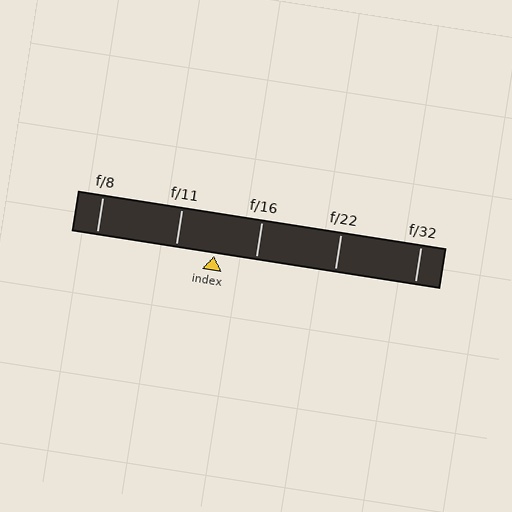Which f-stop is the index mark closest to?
The index mark is closest to f/11.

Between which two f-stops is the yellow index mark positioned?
The index mark is between f/11 and f/16.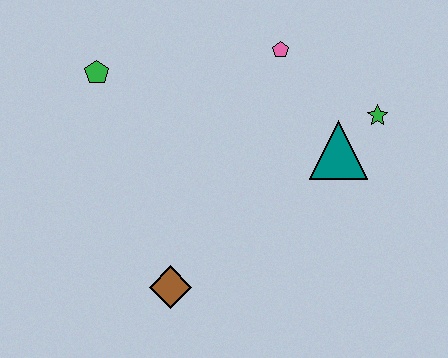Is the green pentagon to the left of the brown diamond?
Yes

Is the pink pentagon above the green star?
Yes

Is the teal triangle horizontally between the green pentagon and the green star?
Yes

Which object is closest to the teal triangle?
The green star is closest to the teal triangle.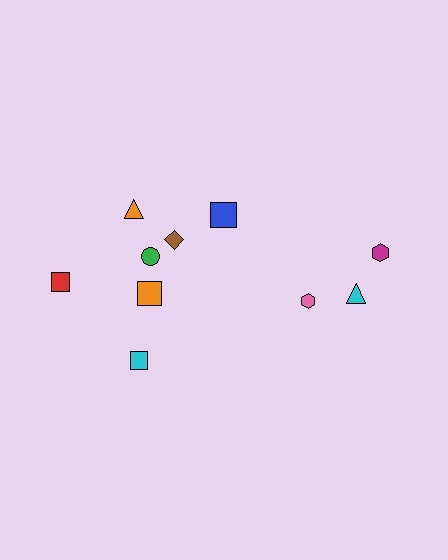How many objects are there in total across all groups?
There are 10 objects.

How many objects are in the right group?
There are 4 objects.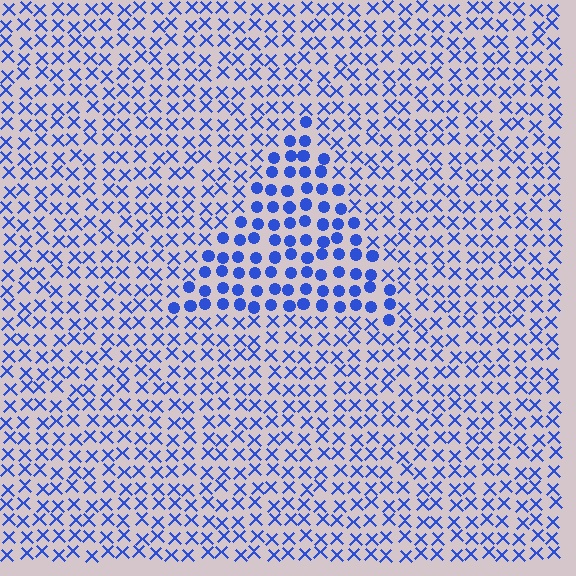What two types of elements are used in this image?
The image uses circles inside the triangle region and X marks outside it.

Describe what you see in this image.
The image is filled with small blue elements arranged in a uniform grid. A triangle-shaped region contains circles, while the surrounding area contains X marks. The boundary is defined purely by the change in element shape.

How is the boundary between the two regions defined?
The boundary is defined by a change in element shape: circles inside vs. X marks outside. All elements share the same color and spacing.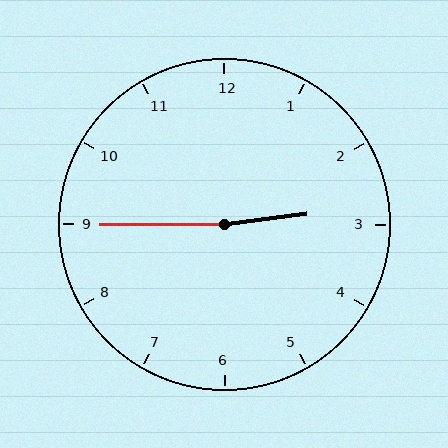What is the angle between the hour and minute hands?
Approximately 172 degrees.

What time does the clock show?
2:45.